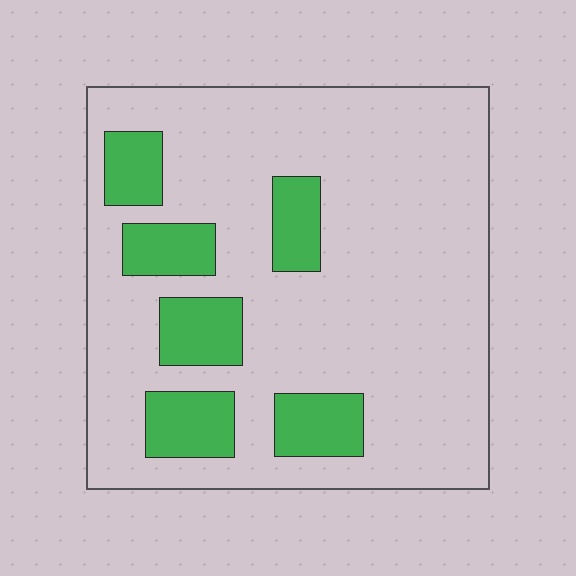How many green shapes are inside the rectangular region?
6.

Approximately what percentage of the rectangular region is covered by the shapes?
Approximately 20%.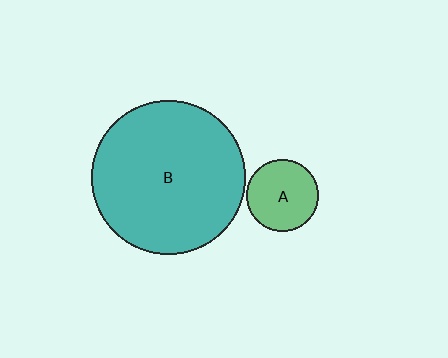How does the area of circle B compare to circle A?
Approximately 4.6 times.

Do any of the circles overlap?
No, none of the circles overlap.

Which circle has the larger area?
Circle B (teal).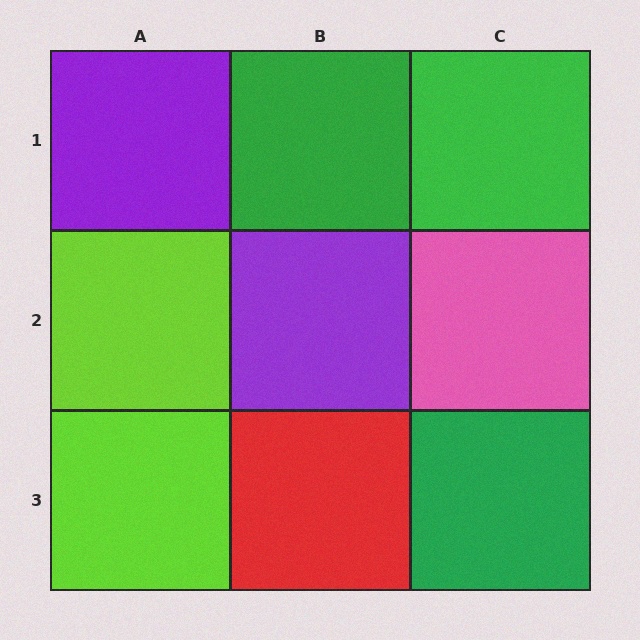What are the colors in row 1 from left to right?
Purple, green, green.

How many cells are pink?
1 cell is pink.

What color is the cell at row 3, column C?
Green.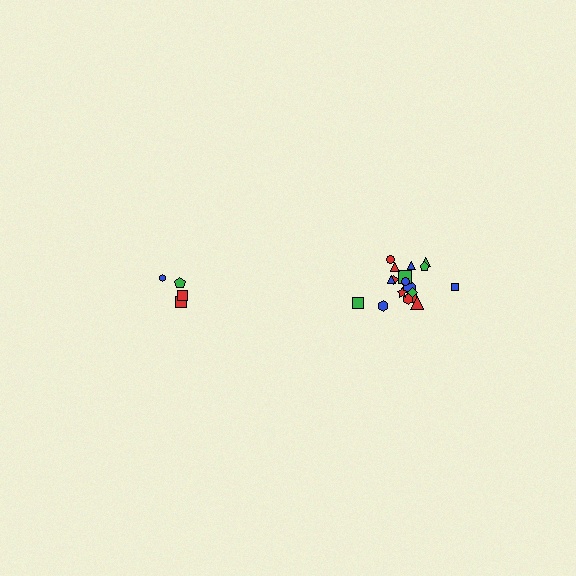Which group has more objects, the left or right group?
The right group.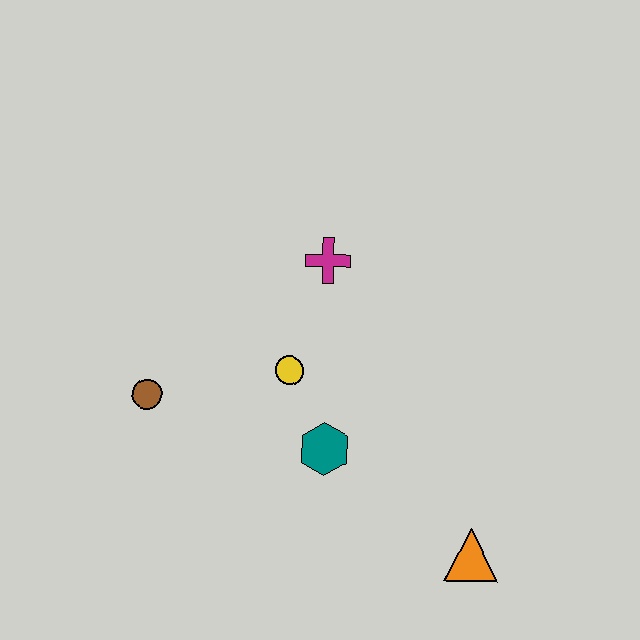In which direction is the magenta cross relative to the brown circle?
The magenta cross is to the right of the brown circle.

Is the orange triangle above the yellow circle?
No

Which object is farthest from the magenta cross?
The orange triangle is farthest from the magenta cross.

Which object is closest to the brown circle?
The yellow circle is closest to the brown circle.